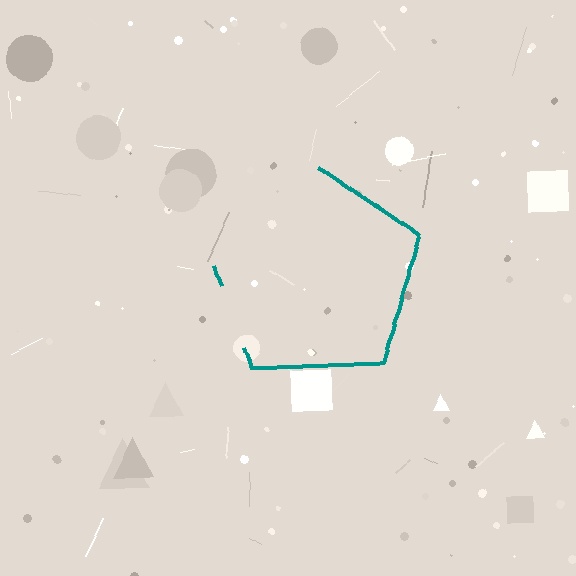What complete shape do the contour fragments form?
The contour fragments form a pentagon.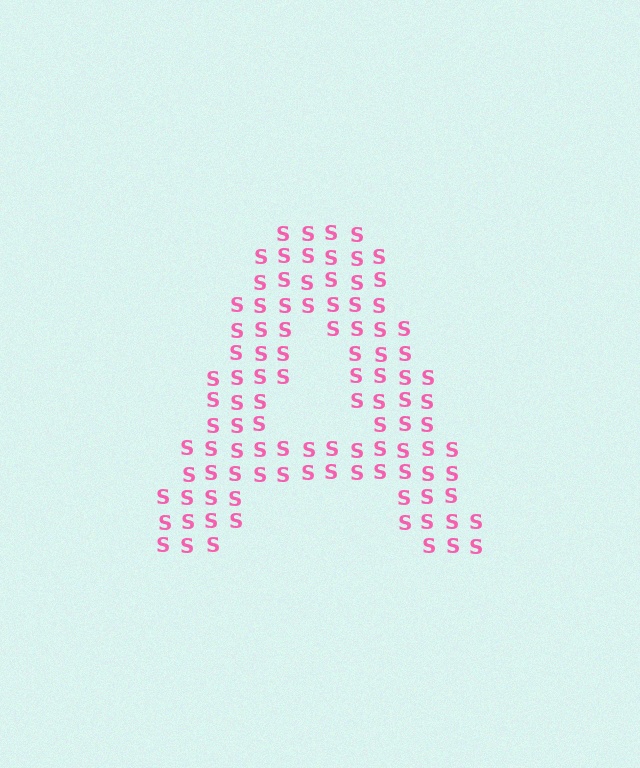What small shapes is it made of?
It is made of small letter S's.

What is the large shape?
The large shape is the letter A.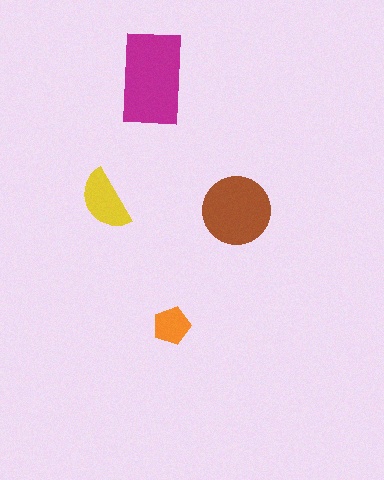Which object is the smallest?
The orange pentagon.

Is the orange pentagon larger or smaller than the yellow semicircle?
Smaller.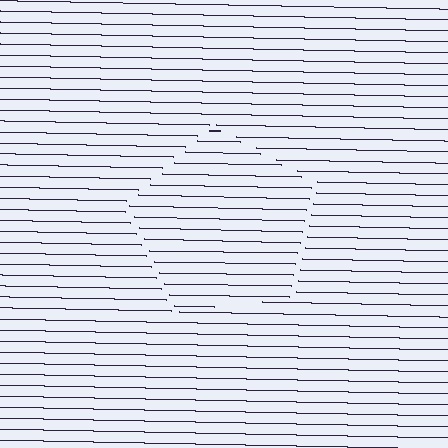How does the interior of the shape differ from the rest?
The interior of the shape contains the same grating, shifted by half a period — the contour is defined by the phase discontinuity where line-ends from the inner and outer gratings abut.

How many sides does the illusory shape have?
5 sides — the line-ends trace a pentagon.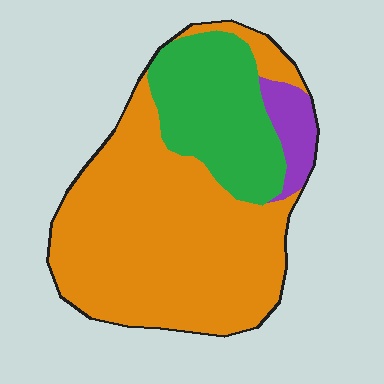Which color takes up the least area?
Purple, at roughly 5%.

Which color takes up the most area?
Orange, at roughly 65%.